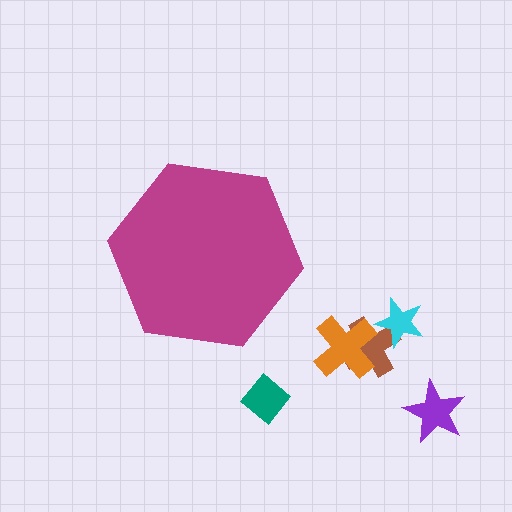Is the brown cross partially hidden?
No, the brown cross is fully visible.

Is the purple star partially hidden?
No, the purple star is fully visible.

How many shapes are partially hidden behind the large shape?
0 shapes are partially hidden.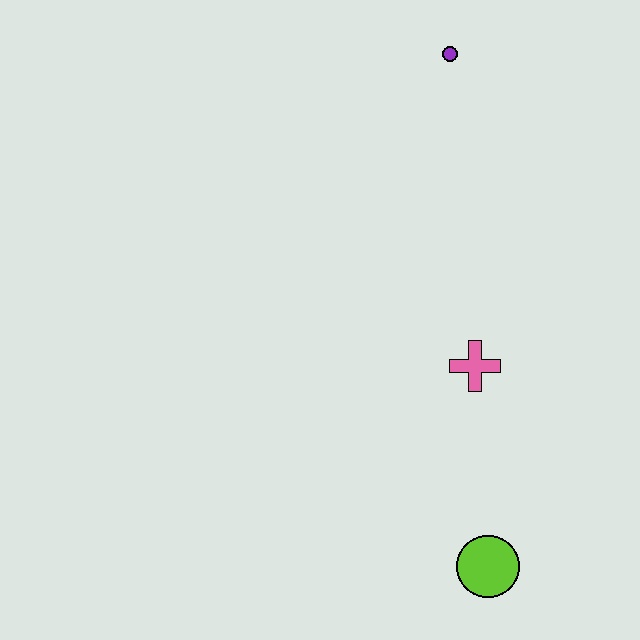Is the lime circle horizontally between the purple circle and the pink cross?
No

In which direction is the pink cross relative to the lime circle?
The pink cross is above the lime circle.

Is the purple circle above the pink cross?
Yes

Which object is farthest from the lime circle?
The purple circle is farthest from the lime circle.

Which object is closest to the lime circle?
The pink cross is closest to the lime circle.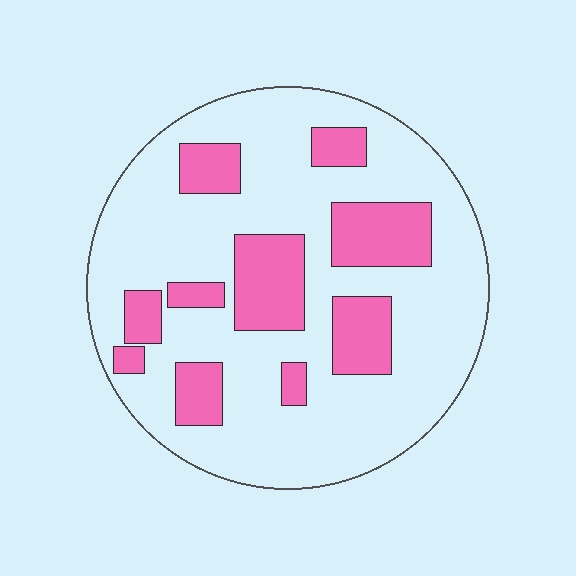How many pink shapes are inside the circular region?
10.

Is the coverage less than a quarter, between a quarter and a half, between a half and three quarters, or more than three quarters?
Between a quarter and a half.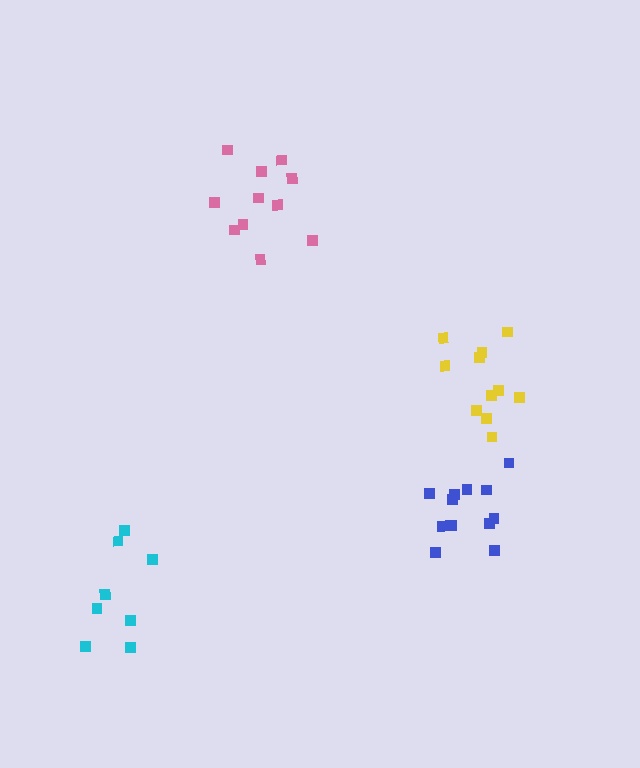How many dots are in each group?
Group 1: 8 dots, Group 2: 11 dots, Group 3: 11 dots, Group 4: 12 dots (42 total).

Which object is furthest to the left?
The cyan cluster is leftmost.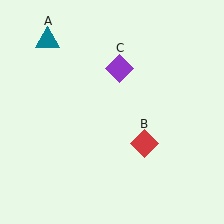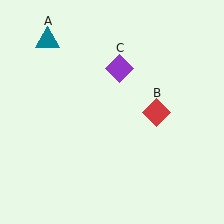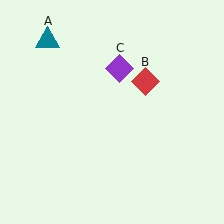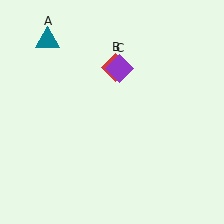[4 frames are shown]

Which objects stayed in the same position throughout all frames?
Teal triangle (object A) and purple diamond (object C) remained stationary.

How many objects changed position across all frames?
1 object changed position: red diamond (object B).